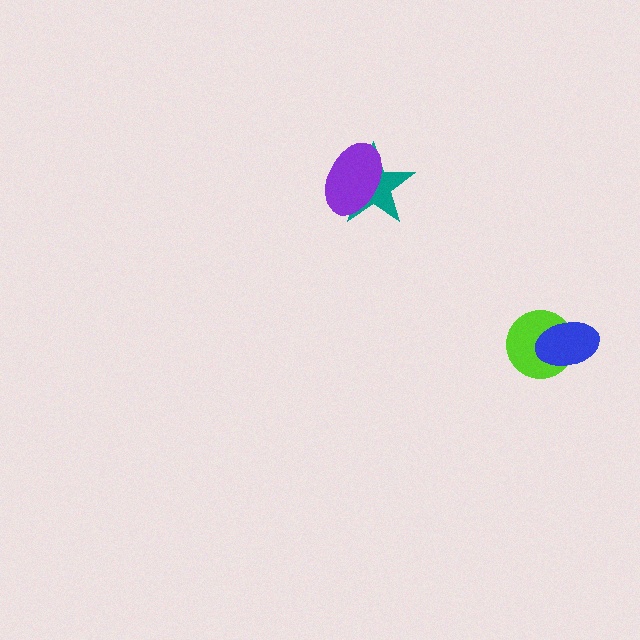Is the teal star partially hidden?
Yes, it is partially covered by another shape.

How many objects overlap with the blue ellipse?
1 object overlaps with the blue ellipse.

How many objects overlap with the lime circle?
1 object overlaps with the lime circle.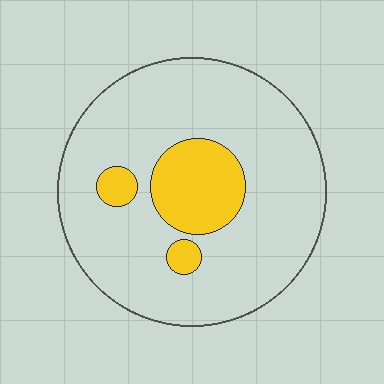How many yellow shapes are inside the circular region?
3.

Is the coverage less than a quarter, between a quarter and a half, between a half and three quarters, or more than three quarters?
Less than a quarter.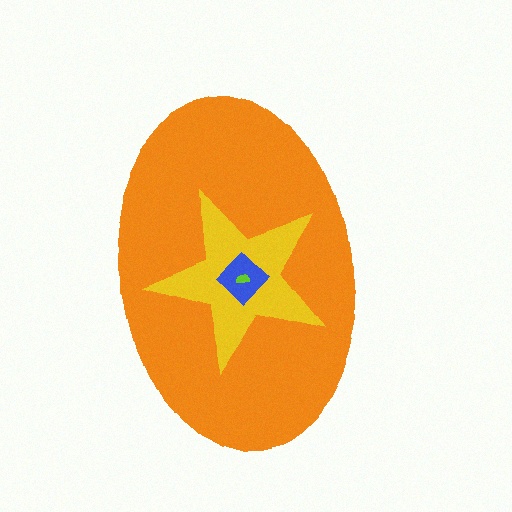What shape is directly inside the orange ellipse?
The yellow star.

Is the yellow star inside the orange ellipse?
Yes.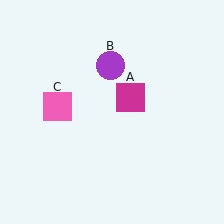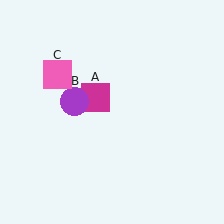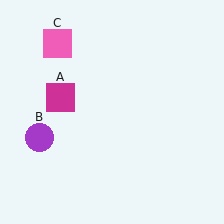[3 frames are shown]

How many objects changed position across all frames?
3 objects changed position: magenta square (object A), purple circle (object B), pink square (object C).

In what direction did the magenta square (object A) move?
The magenta square (object A) moved left.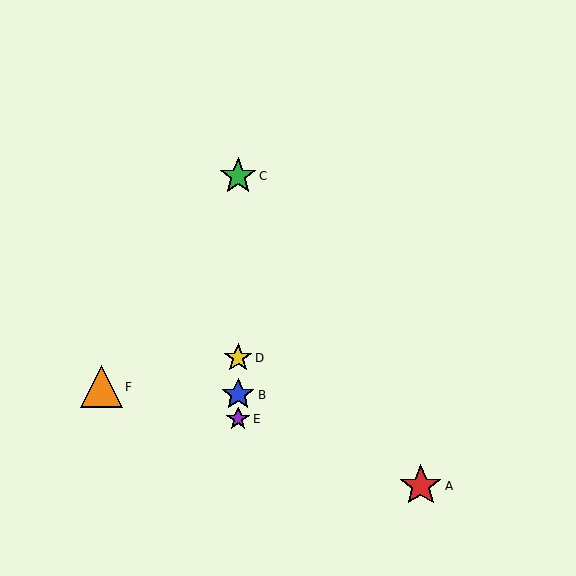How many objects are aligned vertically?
4 objects (B, C, D, E) are aligned vertically.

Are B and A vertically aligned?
No, B is at x≈238 and A is at x≈421.